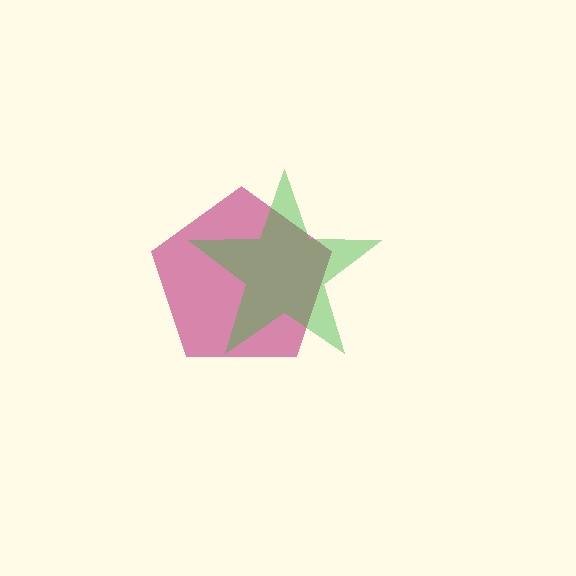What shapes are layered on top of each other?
The layered shapes are: a magenta pentagon, a green star.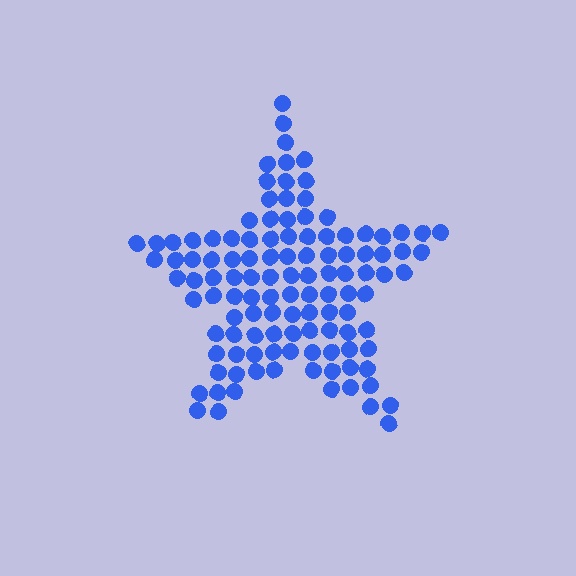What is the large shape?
The large shape is a star.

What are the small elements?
The small elements are circles.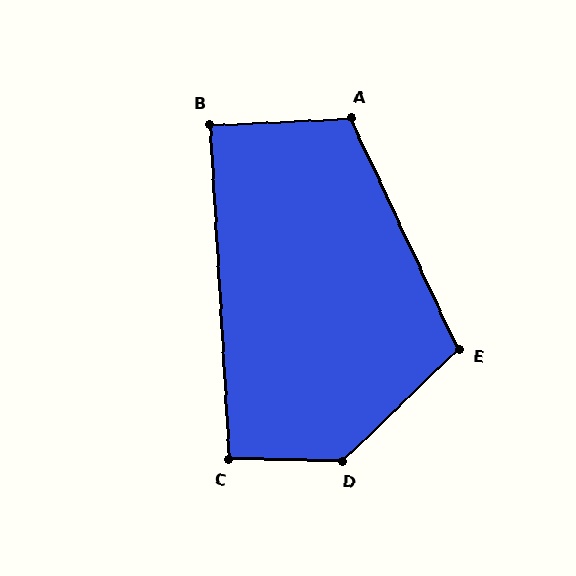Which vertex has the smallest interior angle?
B, at approximately 89 degrees.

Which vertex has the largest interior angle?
D, at approximately 135 degrees.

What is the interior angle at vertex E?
Approximately 109 degrees (obtuse).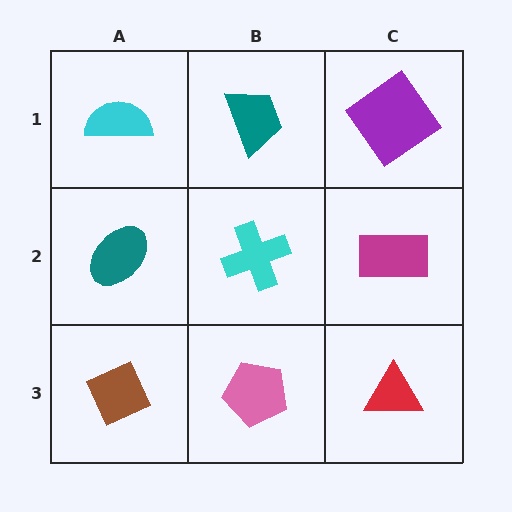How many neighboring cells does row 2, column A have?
3.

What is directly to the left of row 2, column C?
A cyan cross.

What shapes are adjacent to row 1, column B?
A cyan cross (row 2, column B), a cyan semicircle (row 1, column A), a purple diamond (row 1, column C).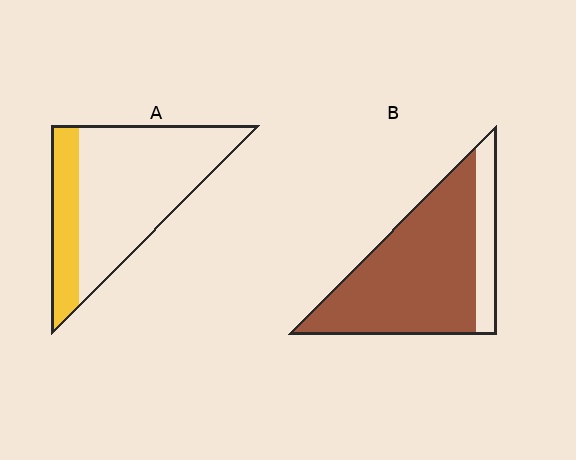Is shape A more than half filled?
No.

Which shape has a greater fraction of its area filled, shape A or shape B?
Shape B.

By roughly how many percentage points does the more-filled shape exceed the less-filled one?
By roughly 55 percentage points (B over A).